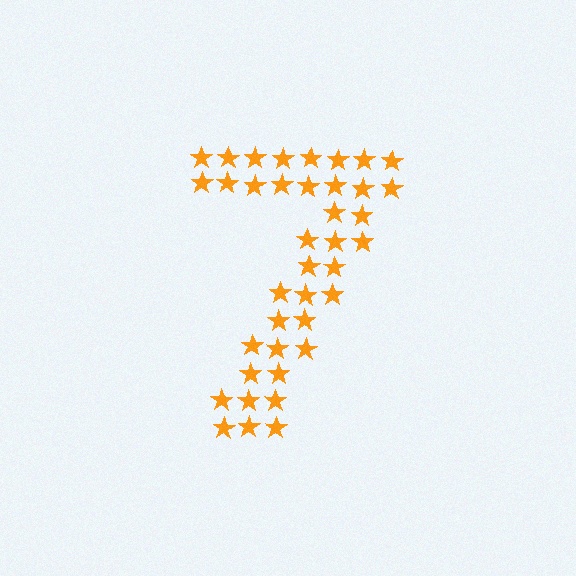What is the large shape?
The large shape is the digit 7.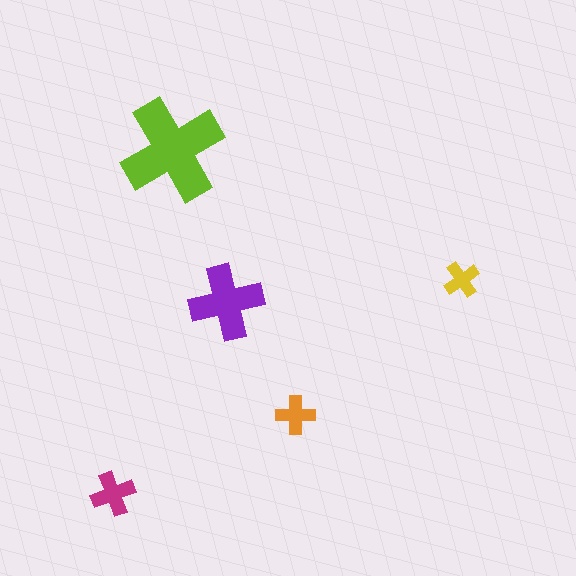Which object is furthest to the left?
The magenta cross is leftmost.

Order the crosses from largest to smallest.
the lime one, the purple one, the magenta one, the orange one, the yellow one.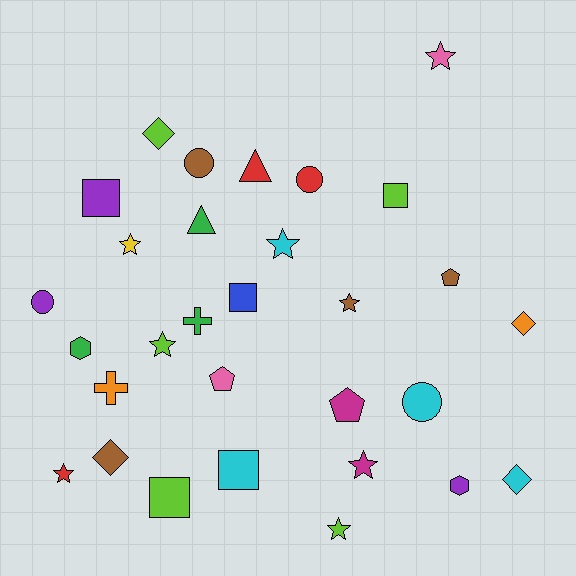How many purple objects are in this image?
There are 3 purple objects.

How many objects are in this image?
There are 30 objects.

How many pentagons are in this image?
There are 3 pentagons.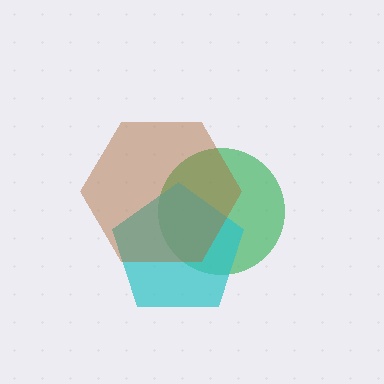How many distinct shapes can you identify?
There are 3 distinct shapes: a green circle, a cyan pentagon, a brown hexagon.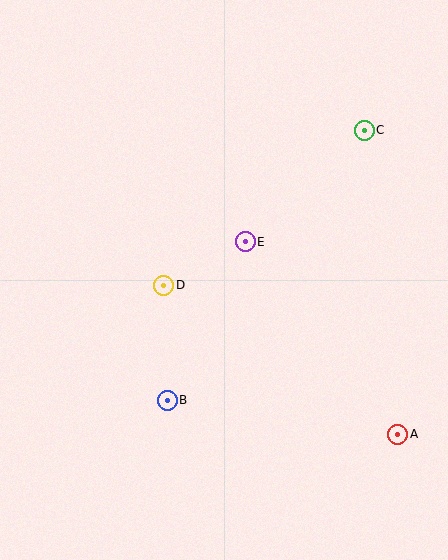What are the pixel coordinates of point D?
Point D is at (164, 286).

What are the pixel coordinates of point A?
Point A is at (398, 434).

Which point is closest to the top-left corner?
Point D is closest to the top-left corner.